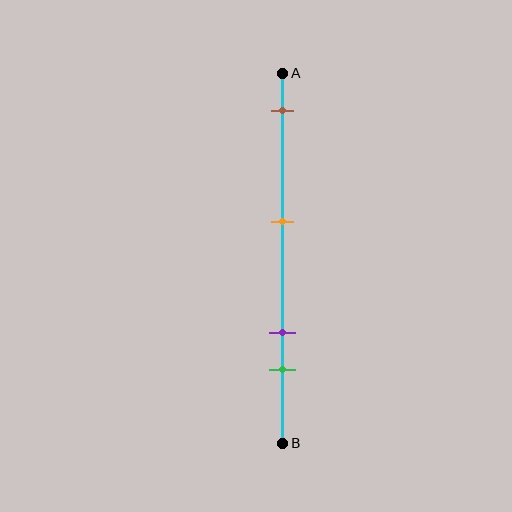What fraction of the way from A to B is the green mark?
The green mark is approximately 80% (0.8) of the way from A to B.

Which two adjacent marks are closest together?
The purple and green marks are the closest adjacent pair.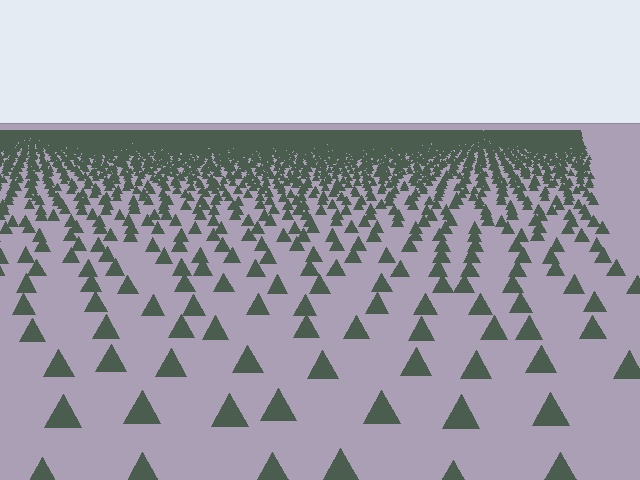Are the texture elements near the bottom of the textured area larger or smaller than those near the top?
Larger. Near the bottom, elements are closer to the viewer and appear at a bigger on-screen size.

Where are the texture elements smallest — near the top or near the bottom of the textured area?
Near the top.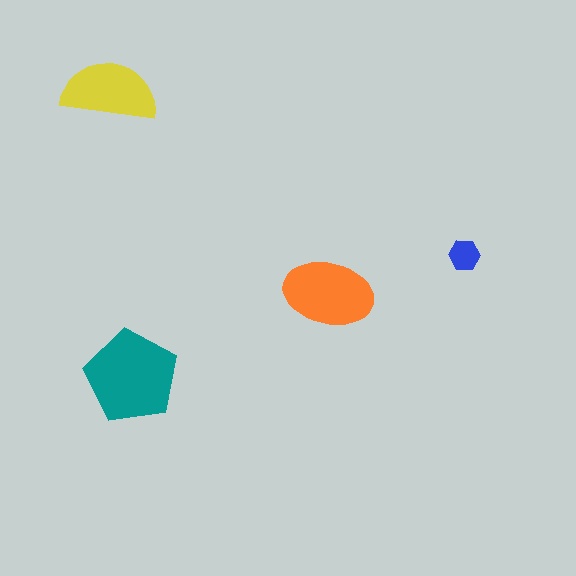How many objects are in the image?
There are 4 objects in the image.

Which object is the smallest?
The blue hexagon.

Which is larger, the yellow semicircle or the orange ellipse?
The orange ellipse.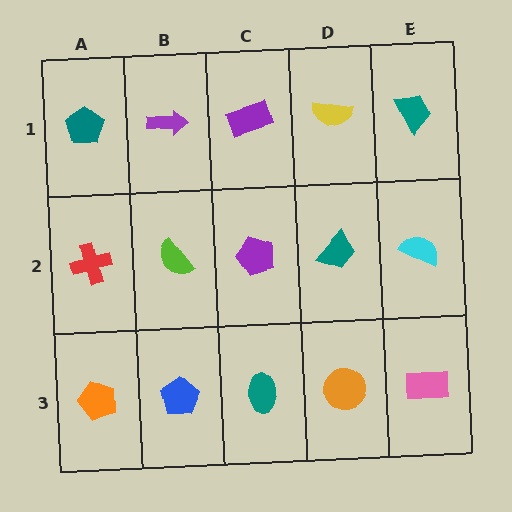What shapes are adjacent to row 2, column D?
A yellow semicircle (row 1, column D), an orange circle (row 3, column D), a purple pentagon (row 2, column C), a cyan semicircle (row 2, column E).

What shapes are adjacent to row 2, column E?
A teal trapezoid (row 1, column E), a pink rectangle (row 3, column E), a teal trapezoid (row 2, column D).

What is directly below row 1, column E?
A cyan semicircle.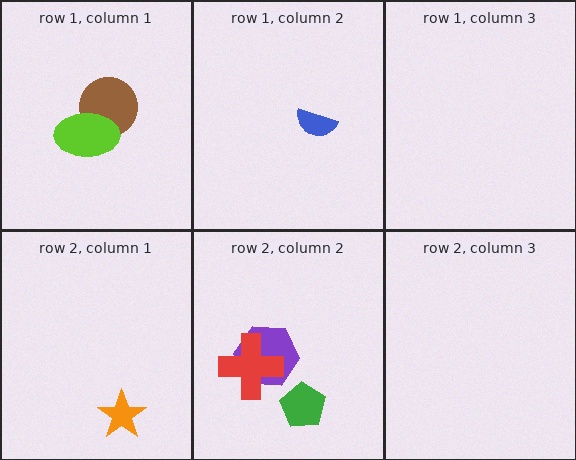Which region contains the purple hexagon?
The row 2, column 2 region.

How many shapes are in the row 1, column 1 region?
2.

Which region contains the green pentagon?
The row 2, column 2 region.